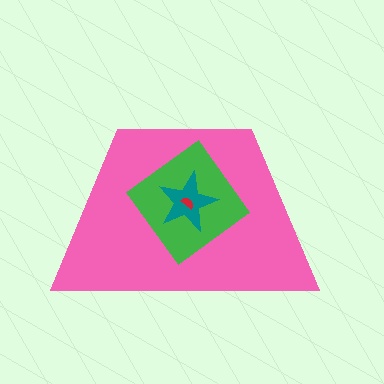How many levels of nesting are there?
4.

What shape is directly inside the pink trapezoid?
The green diamond.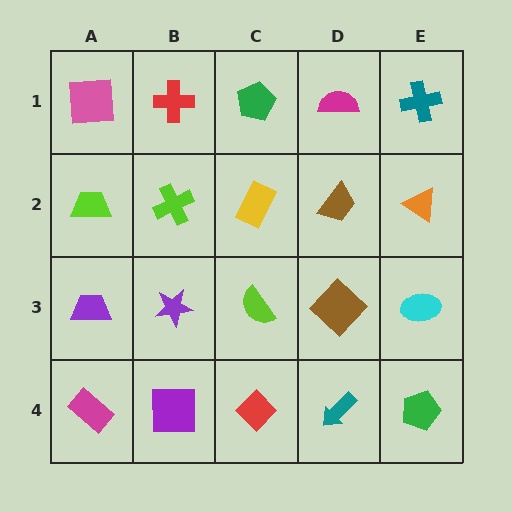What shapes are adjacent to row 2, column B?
A red cross (row 1, column B), a purple star (row 3, column B), a lime trapezoid (row 2, column A), a yellow rectangle (row 2, column C).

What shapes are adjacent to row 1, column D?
A brown trapezoid (row 2, column D), a green pentagon (row 1, column C), a teal cross (row 1, column E).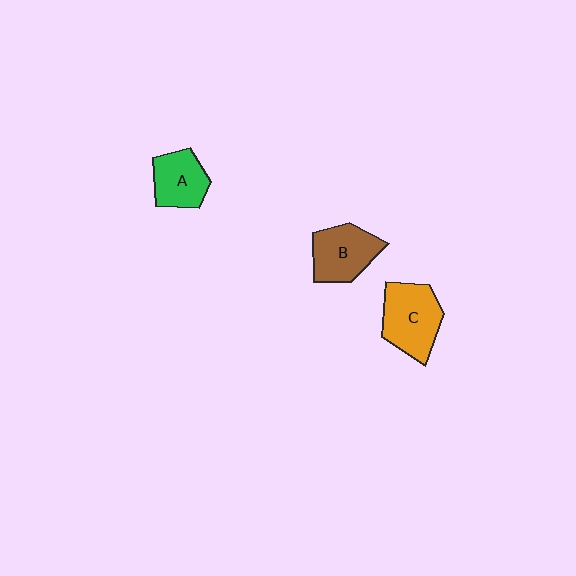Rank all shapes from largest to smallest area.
From largest to smallest: C (orange), B (brown), A (green).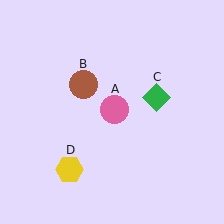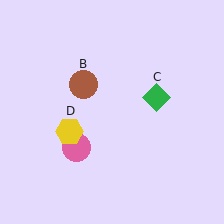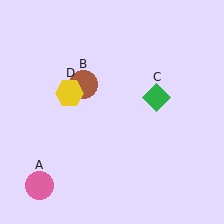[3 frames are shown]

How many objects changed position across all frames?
2 objects changed position: pink circle (object A), yellow hexagon (object D).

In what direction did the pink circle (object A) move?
The pink circle (object A) moved down and to the left.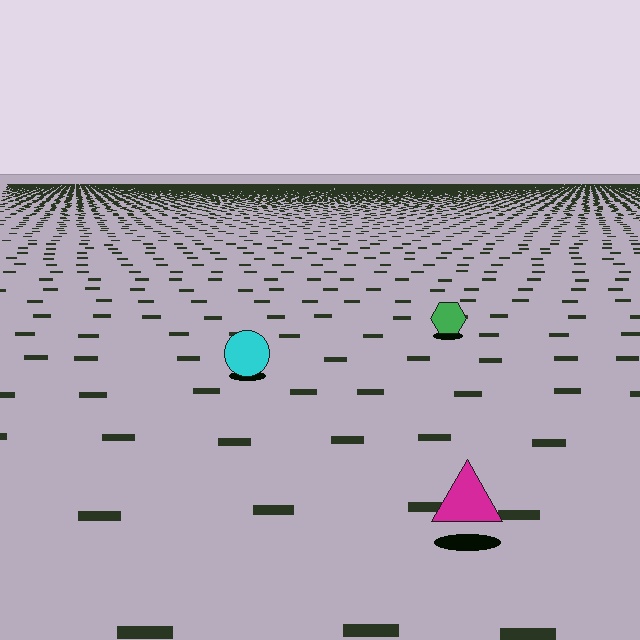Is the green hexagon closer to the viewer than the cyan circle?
No. The cyan circle is closer — you can tell from the texture gradient: the ground texture is coarser near it.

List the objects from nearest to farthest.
From nearest to farthest: the magenta triangle, the cyan circle, the green hexagon.